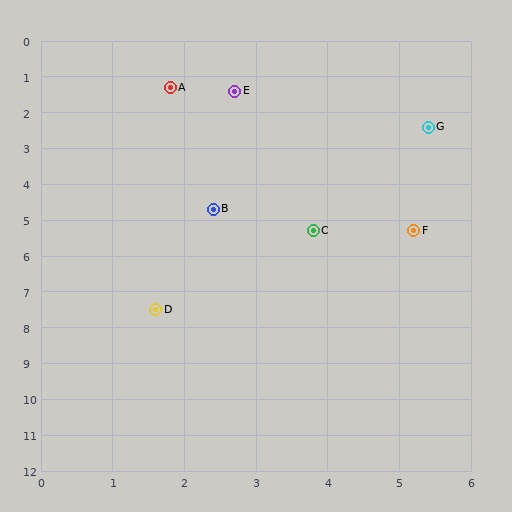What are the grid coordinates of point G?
Point G is at approximately (5.4, 2.4).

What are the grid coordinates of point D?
Point D is at approximately (1.6, 7.5).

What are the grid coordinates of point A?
Point A is at approximately (1.8, 1.3).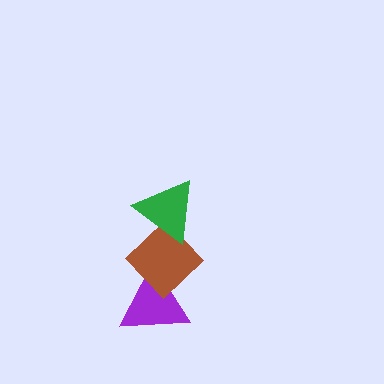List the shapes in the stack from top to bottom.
From top to bottom: the green triangle, the brown diamond, the purple triangle.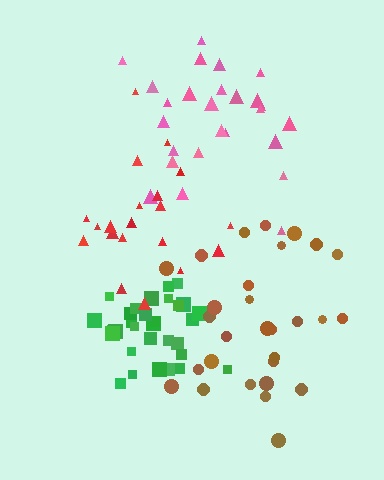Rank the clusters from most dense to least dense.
green, pink, red, brown.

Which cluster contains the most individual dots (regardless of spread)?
Green (31).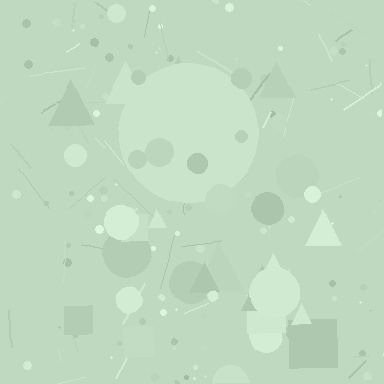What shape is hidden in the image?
A circle is hidden in the image.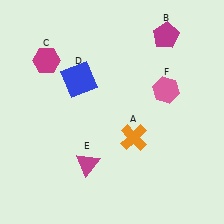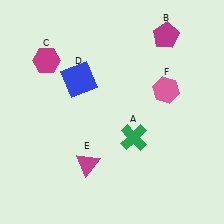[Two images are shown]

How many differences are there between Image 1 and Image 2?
There is 1 difference between the two images.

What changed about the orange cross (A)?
In Image 1, A is orange. In Image 2, it changed to green.